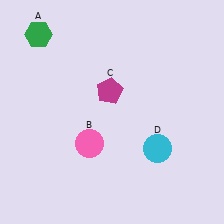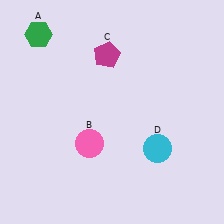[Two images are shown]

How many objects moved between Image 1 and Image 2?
1 object moved between the two images.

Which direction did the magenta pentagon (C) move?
The magenta pentagon (C) moved up.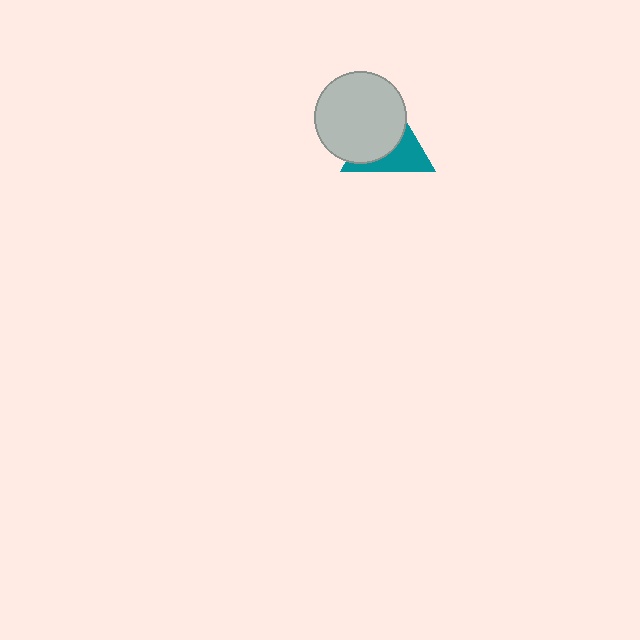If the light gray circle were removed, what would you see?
You would see the complete teal triangle.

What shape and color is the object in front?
The object in front is a light gray circle.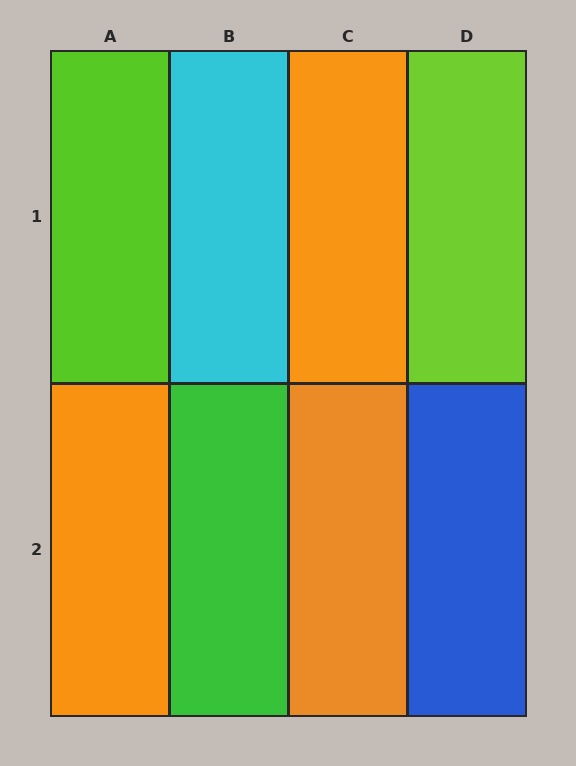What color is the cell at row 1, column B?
Cyan.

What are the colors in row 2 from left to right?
Orange, green, orange, blue.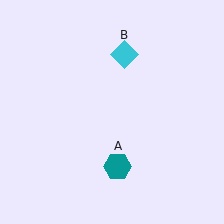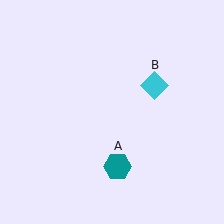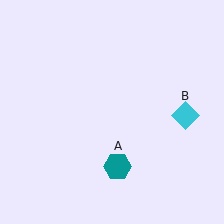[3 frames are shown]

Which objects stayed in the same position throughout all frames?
Teal hexagon (object A) remained stationary.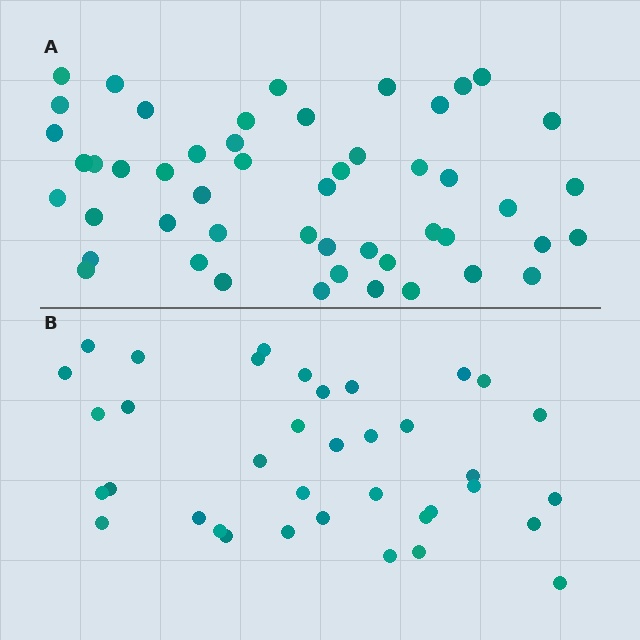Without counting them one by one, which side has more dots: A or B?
Region A (the top region) has more dots.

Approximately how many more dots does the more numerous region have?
Region A has approximately 15 more dots than region B.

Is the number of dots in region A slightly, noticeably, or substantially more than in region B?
Region A has noticeably more, but not dramatically so. The ratio is roughly 1.4 to 1.